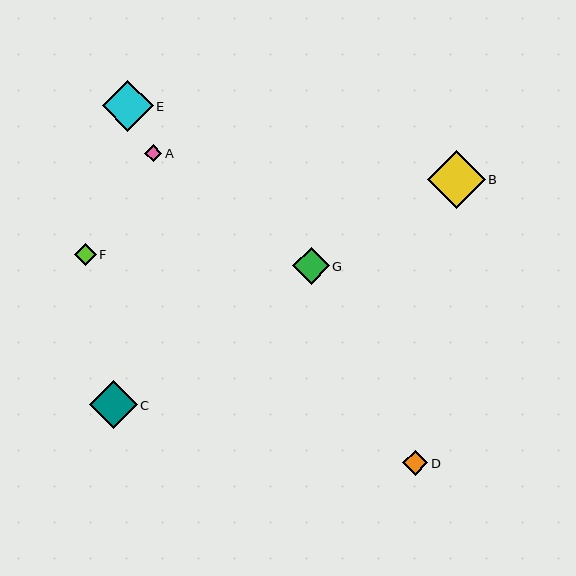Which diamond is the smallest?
Diamond A is the smallest with a size of approximately 17 pixels.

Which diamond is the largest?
Diamond B is the largest with a size of approximately 58 pixels.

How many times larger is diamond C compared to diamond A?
Diamond C is approximately 2.8 times the size of diamond A.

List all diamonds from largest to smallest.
From largest to smallest: B, E, C, G, D, F, A.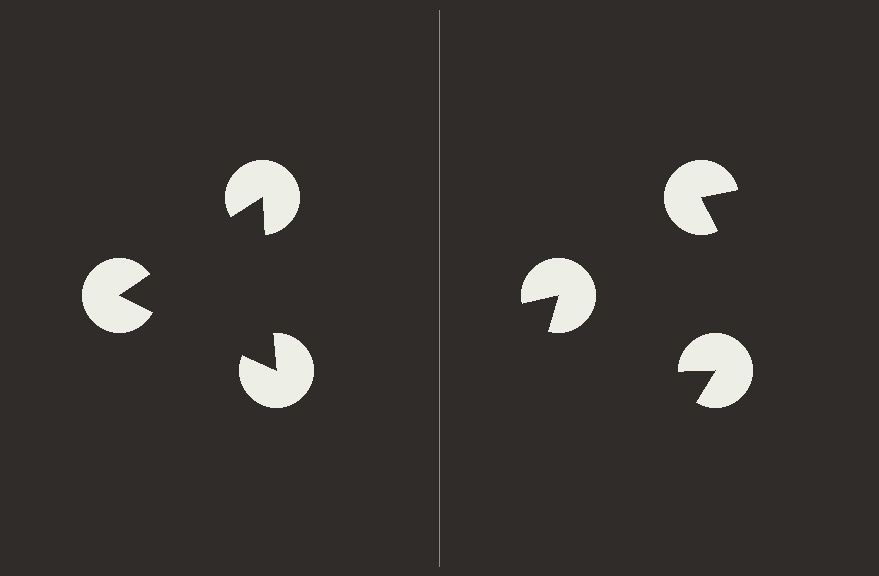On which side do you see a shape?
An illusory triangle appears on the left side. On the right side the wedge cuts are rotated, so no coherent shape forms.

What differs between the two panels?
The pac-man discs are positioned identically on both sides; only the wedge orientations differ. On the left they align to a triangle; on the right they are misaligned.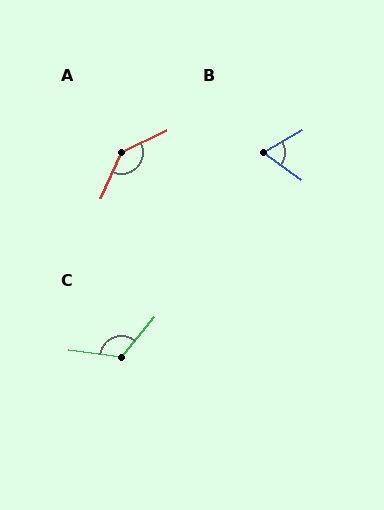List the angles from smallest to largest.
B (66°), C (122°), A (140°).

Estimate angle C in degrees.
Approximately 122 degrees.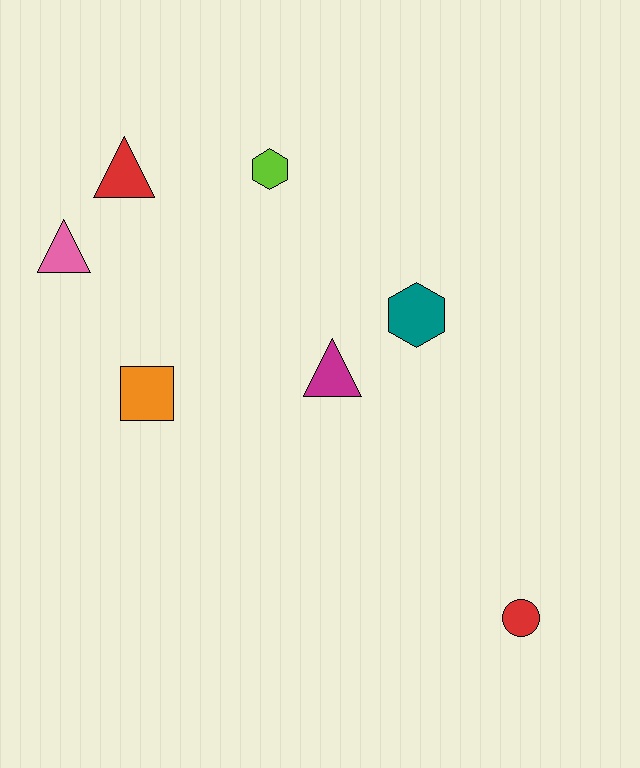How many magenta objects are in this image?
There is 1 magenta object.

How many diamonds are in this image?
There are no diamonds.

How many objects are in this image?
There are 7 objects.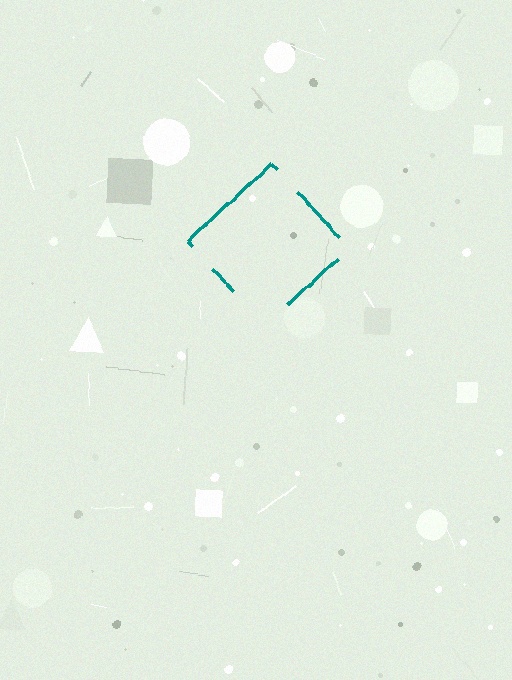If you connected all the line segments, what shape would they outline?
They would outline a diamond.